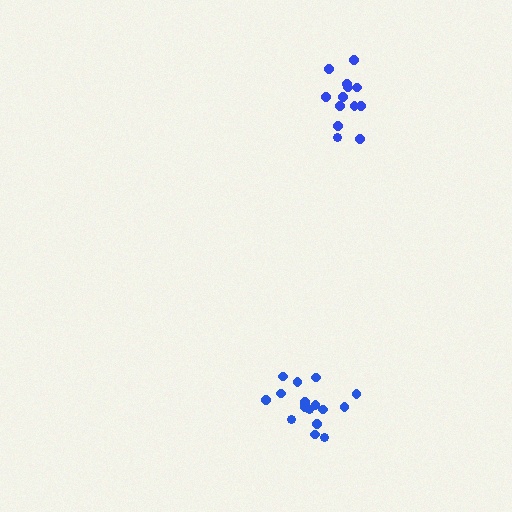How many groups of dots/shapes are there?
There are 2 groups.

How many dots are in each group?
Group 1: 13 dots, Group 2: 18 dots (31 total).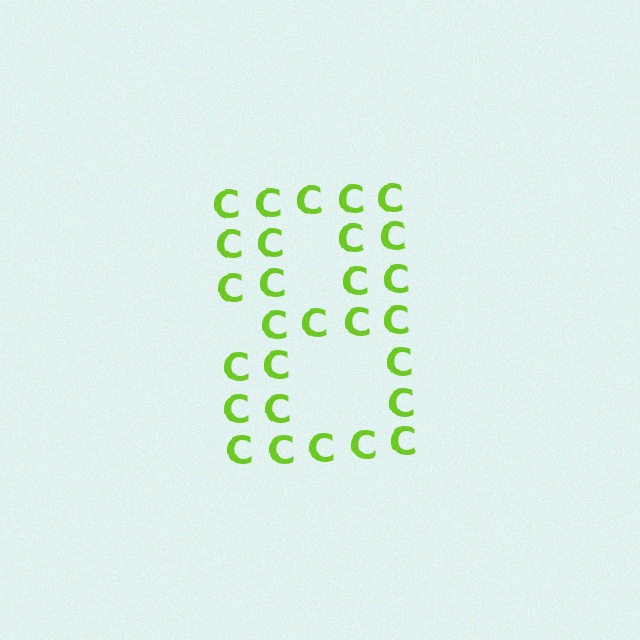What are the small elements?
The small elements are letter C's.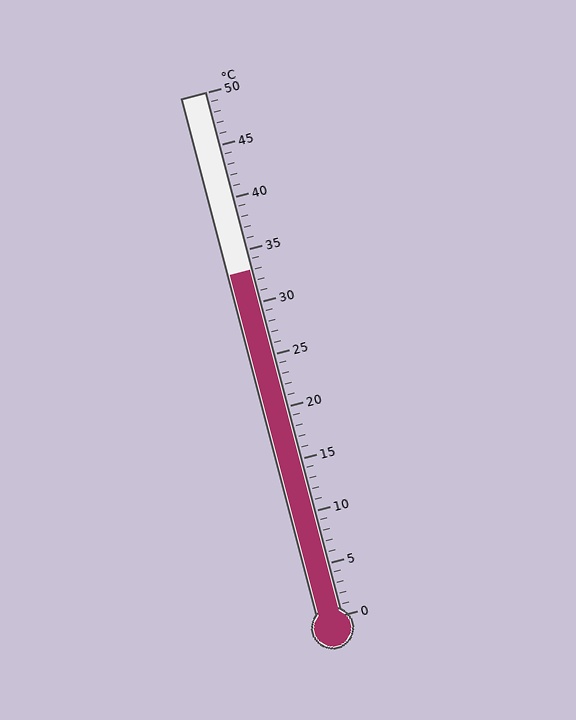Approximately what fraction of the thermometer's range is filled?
The thermometer is filled to approximately 65% of its range.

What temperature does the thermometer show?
The thermometer shows approximately 33°C.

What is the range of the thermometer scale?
The thermometer scale ranges from 0°C to 50°C.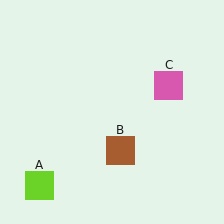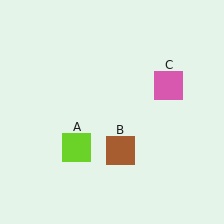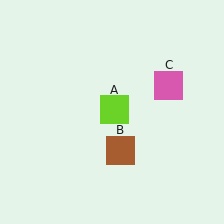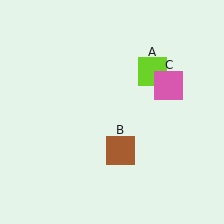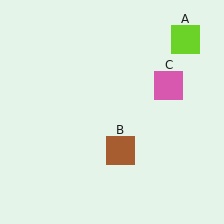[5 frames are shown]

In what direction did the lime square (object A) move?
The lime square (object A) moved up and to the right.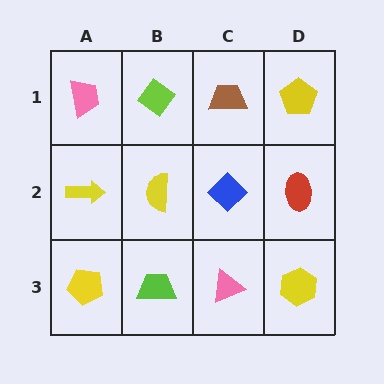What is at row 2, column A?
A yellow arrow.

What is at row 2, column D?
A red ellipse.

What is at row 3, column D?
A yellow hexagon.